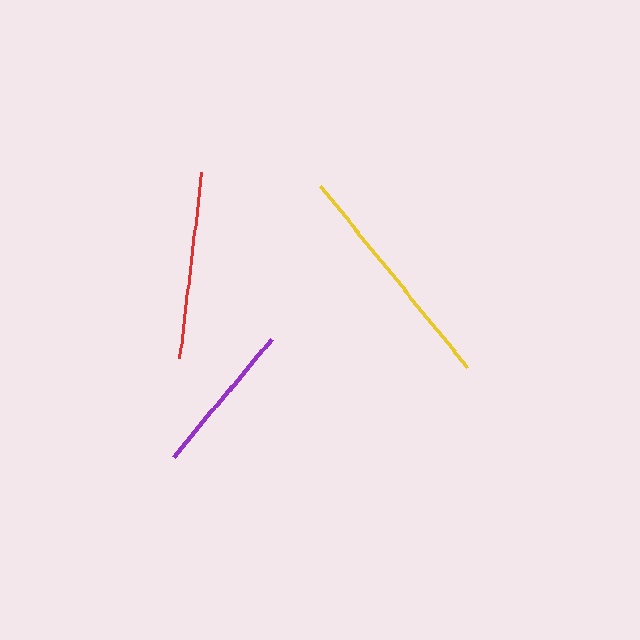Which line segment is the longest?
The yellow line is the longest at approximately 233 pixels.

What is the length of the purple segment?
The purple segment is approximately 153 pixels long.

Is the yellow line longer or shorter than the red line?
The yellow line is longer than the red line.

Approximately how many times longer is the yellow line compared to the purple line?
The yellow line is approximately 1.5 times the length of the purple line.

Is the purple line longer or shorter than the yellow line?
The yellow line is longer than the purple line.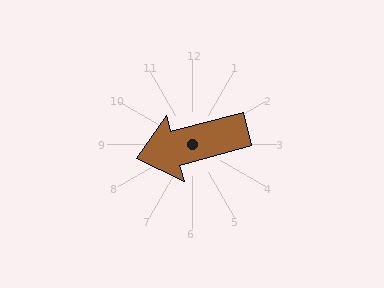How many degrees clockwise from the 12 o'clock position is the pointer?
Approximately 255 degrees.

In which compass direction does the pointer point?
West.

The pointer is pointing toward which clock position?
Roughly 9 o'clock.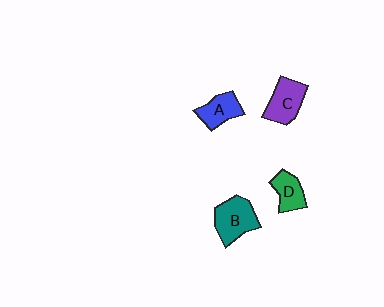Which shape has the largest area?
Shape B (teal).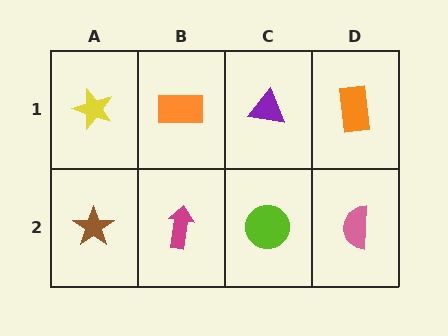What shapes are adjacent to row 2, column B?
An orange rectangle (row 1, column B), a brown star (row 2, column A), a lime circle (row 2, column C).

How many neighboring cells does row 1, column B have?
3.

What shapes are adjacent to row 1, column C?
A lime circle (row 2, column C), an orange rectangle (row 1, column B), an orange rectangle (row 1, column D).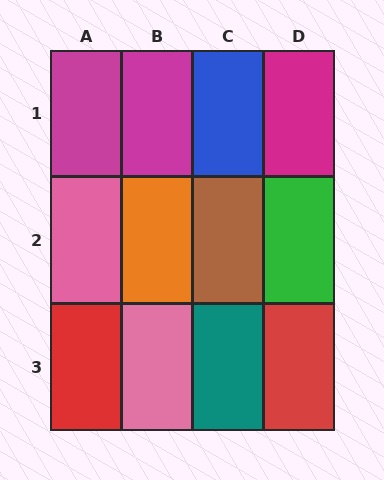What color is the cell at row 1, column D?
Magenta.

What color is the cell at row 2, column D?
Green.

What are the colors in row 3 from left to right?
Red, pink, teal, red.